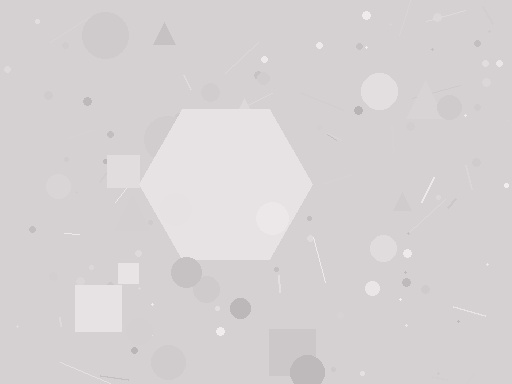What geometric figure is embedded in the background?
A hexagon is embedded in the background.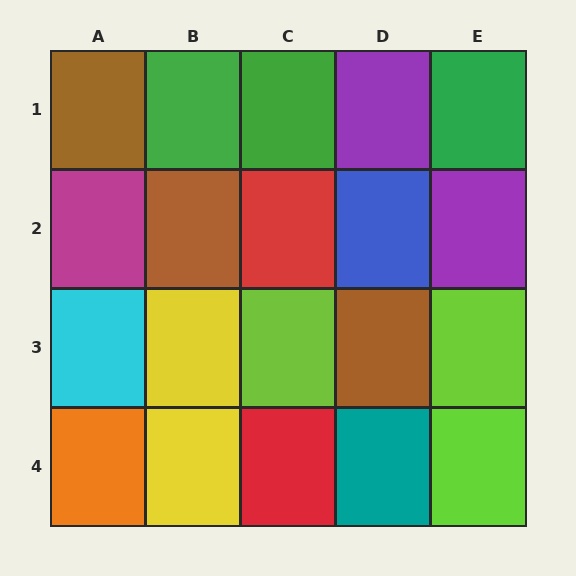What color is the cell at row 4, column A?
Orange.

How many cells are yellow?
2 cells are yellow.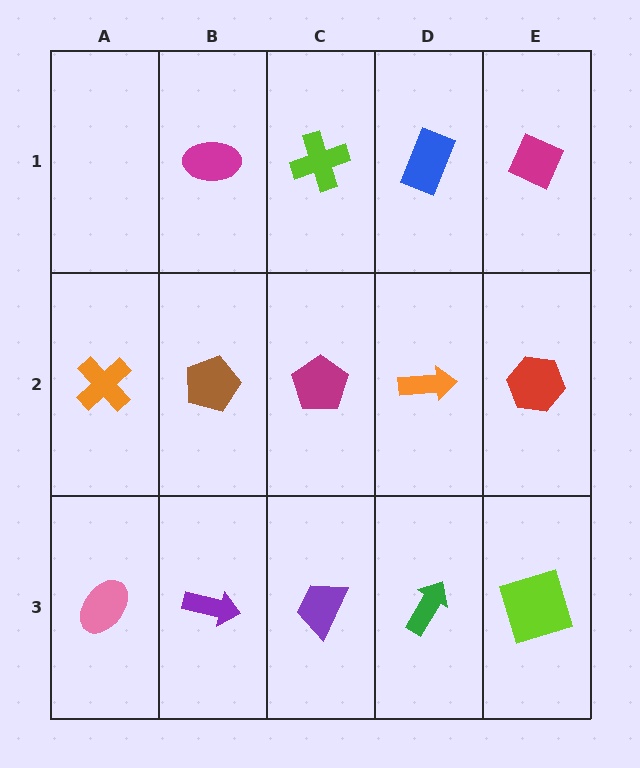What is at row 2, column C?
A magenta pentagon.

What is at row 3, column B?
A purple arrow.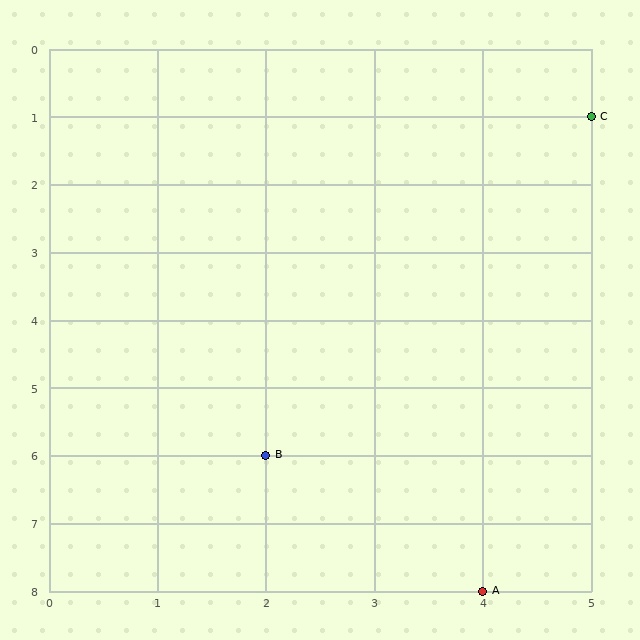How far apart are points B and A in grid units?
Points B and A are 2 columns and 2 rows apart (about 2.8 grid units diagonally).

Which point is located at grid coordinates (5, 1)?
Point C is at (5, 1).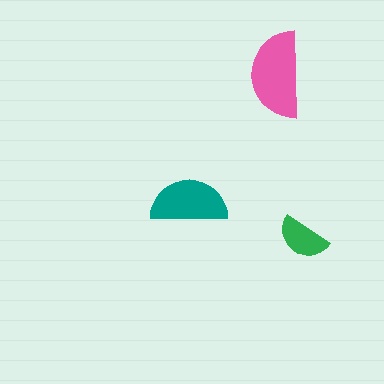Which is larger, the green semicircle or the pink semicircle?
The pink one.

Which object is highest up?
The pink semicircle is topmost.